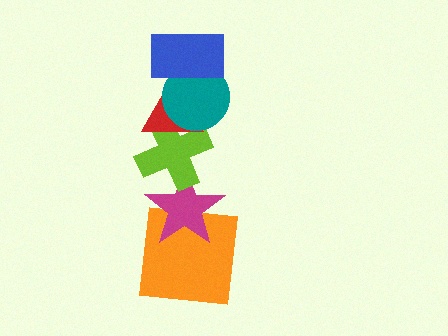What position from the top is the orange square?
The orange square is 6th from the top.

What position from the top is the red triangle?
The red triangle is 3rd from the top.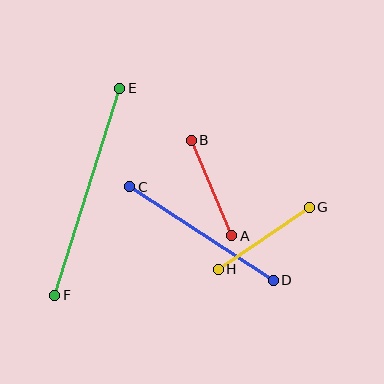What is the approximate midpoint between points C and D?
The midpoint is at approximately (201, 234) pixels.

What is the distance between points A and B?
The distance is approximately 103 pixels.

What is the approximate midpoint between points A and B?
The midpoint is at approximately (211, 188) pixels.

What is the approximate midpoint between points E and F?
The midpoint is at approximately (87, 192) pixels.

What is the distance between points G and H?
The distance is approximately 110 pixels.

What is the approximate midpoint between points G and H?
The midpoint is at approximately (264, 238) pixels.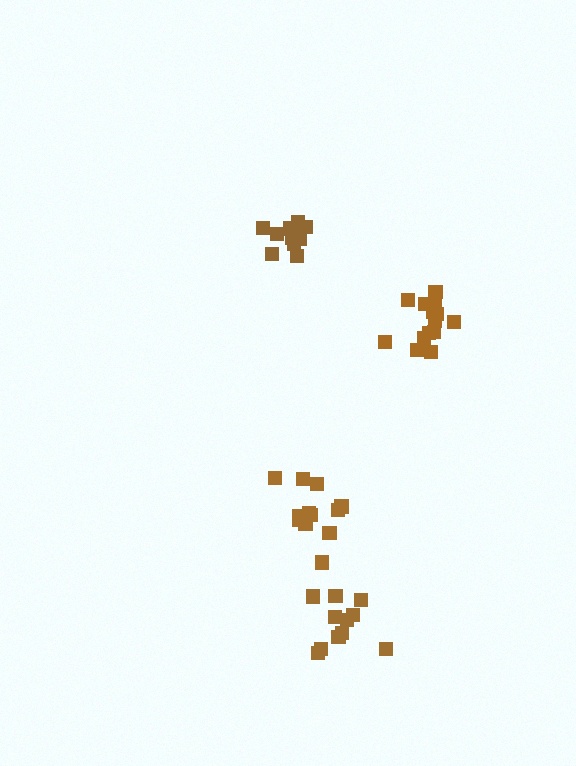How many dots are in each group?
Group 1: 13 dots, Group 2: 12 dots, Group 3: 15 dots, Group 4: 11 dots (51 total).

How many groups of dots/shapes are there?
There are 4 groups.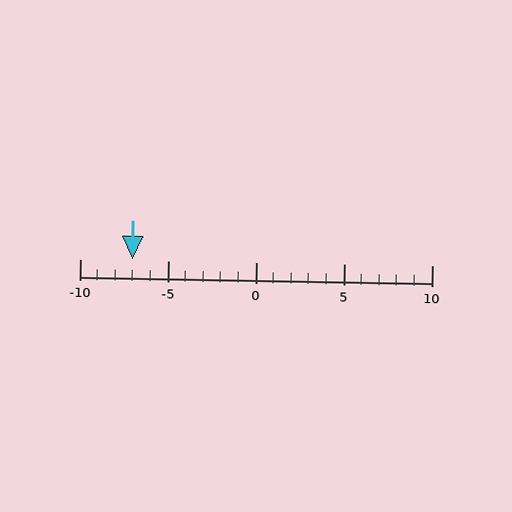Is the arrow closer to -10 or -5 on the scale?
The arrow is closer to -5.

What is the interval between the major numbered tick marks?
The major tick marks are spaced 5 units apart.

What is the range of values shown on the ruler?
The ruler shows values from -10 to 10.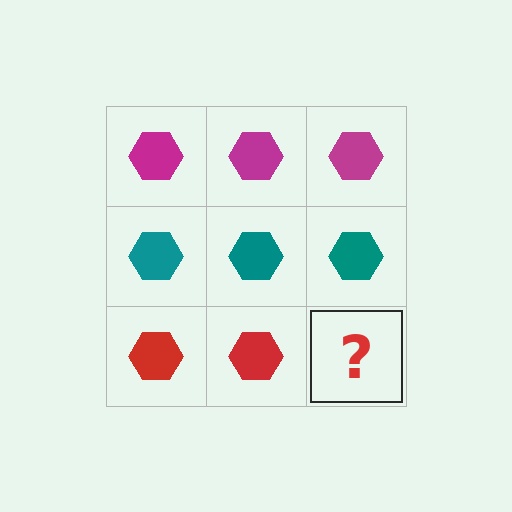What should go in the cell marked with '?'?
The missing cell should contain a red hexagon.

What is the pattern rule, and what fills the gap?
The rule is that each row has a consistent color. The gap should be filled with a red hexagon.